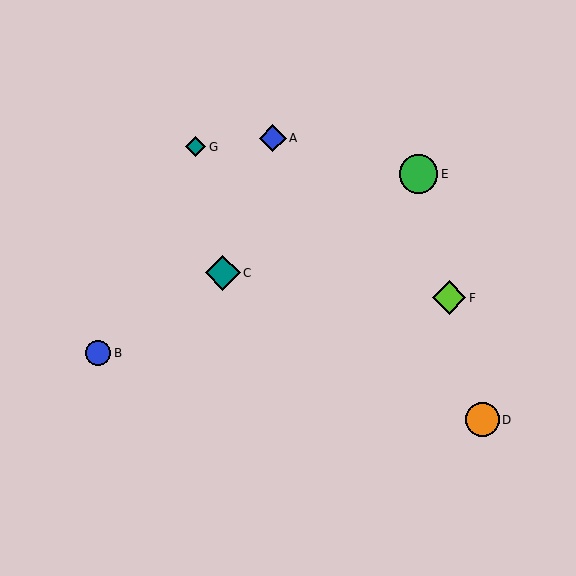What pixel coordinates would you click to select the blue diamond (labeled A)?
Click at (273, 138) to select the blue diamond A.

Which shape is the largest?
The green circle (labeled E) is the largest.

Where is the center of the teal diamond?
The center of the teal diamond is at (223, 273).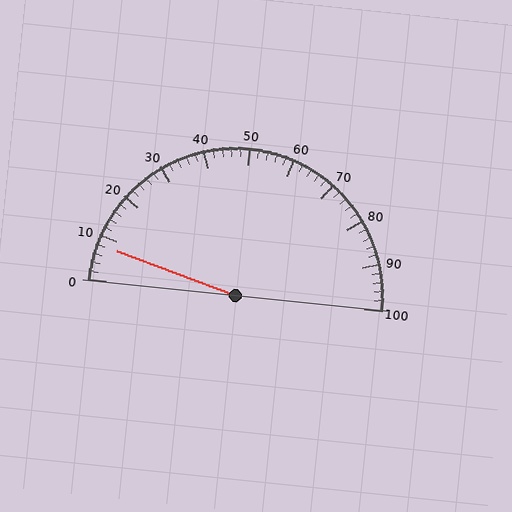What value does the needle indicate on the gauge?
The needle indicates approximately 8.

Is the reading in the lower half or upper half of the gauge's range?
The reading is in the lower half of the range (0 to 100).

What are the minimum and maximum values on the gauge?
The gauge ranges from 0 to 100.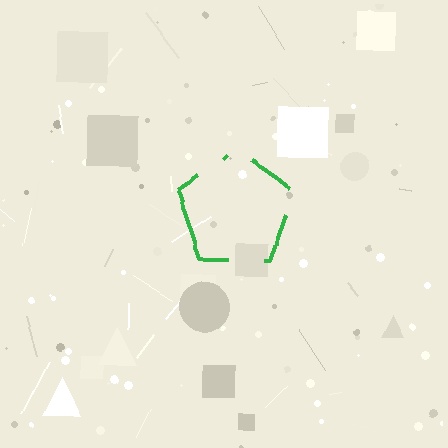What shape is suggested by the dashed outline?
The dashed outline suggests a pentagon.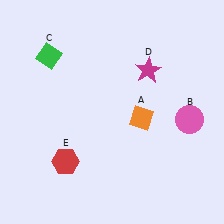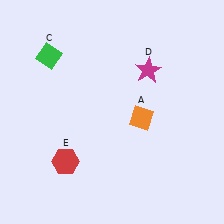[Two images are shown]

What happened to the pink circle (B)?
The pink circle (B) was removed in Image 2. It was in the bottom-right area of Image 1.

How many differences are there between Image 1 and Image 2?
There is 1 difference between the two images.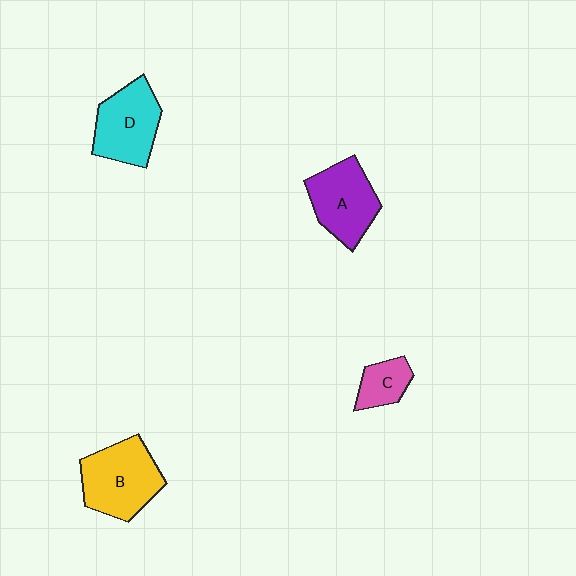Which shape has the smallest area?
Shape C (pink).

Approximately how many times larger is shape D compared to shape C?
Approximately 2.0 times.